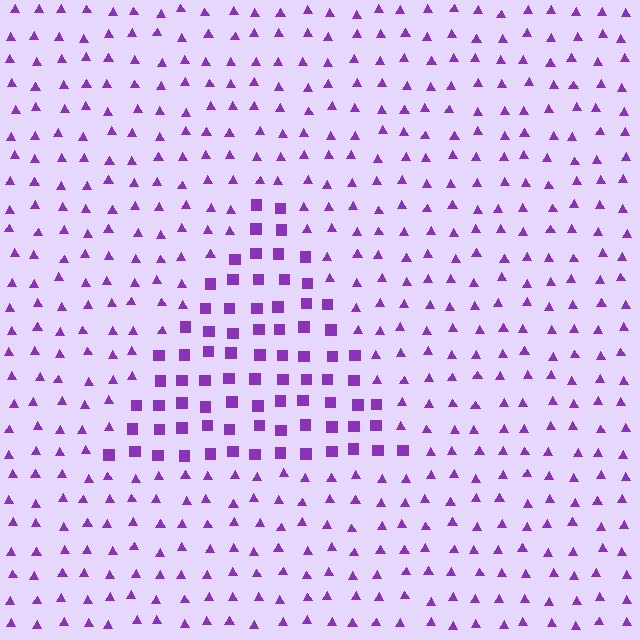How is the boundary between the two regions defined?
The boundary is defined by a change in element shape: squares inside vs. triangles outside. All elements share the same color and spacing.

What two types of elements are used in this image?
The image uses squares inside the triangle region and triangles outside it.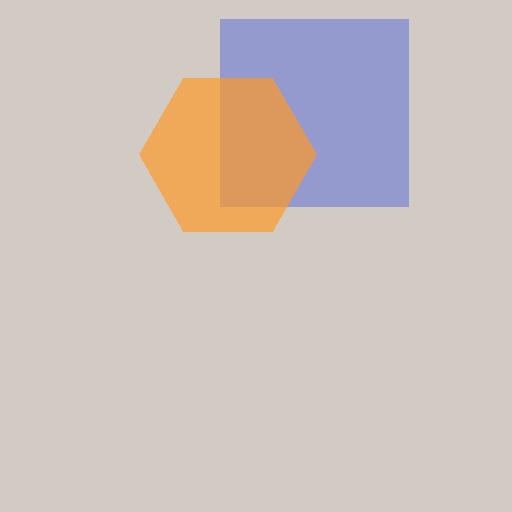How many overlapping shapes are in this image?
There are 2 overlapping shapes in the image.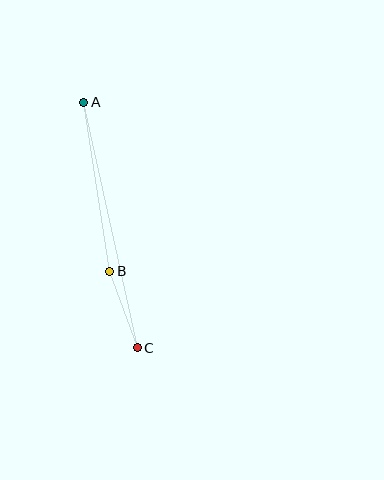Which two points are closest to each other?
Points B and C are closest to each other.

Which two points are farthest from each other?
Points A and C are farthest from each other.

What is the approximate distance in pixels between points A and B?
The distance between A and B is approximately 171 pixels.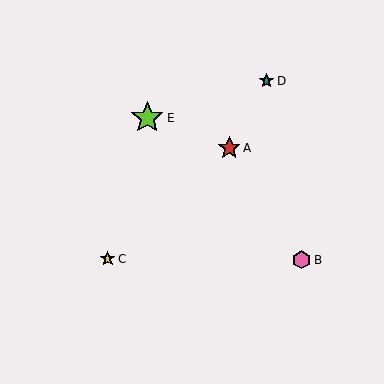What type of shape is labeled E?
Shape E is a lime star.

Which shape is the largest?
The lime star (labeled E) is the largest.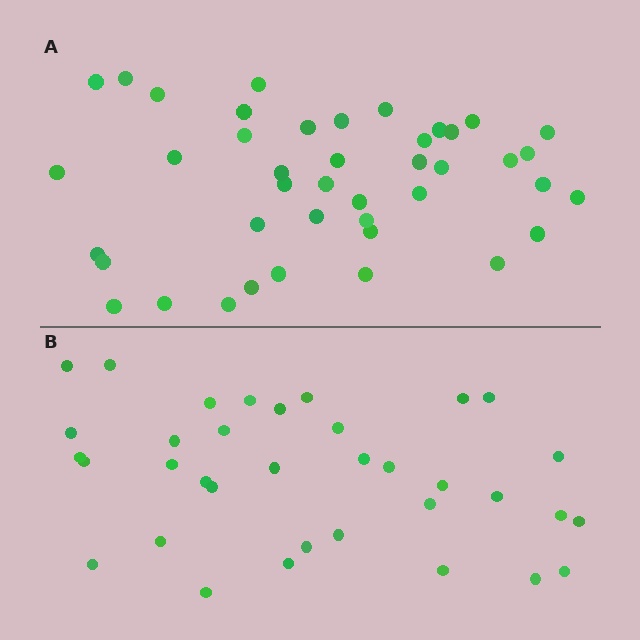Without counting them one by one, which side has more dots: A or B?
Region A (the top region) has more dots.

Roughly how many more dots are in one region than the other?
Region A has roughly 8 or so more dots than region B.